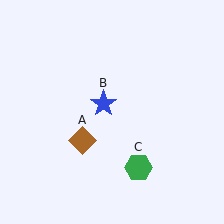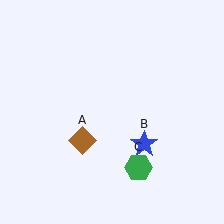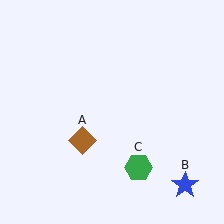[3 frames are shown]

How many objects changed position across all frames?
1 object changed position: blue star (object B).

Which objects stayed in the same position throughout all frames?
Brown diamond (object A) and green hexagon (object C) remained stationary.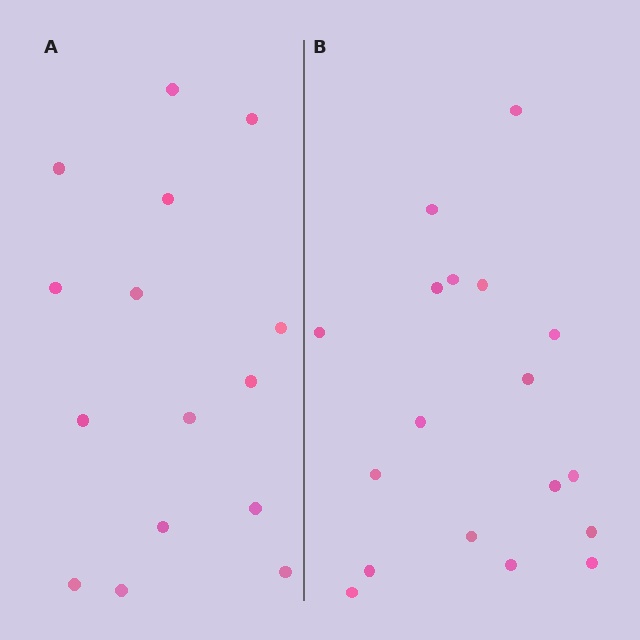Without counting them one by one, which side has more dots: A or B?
Region B (the right region) has more dots.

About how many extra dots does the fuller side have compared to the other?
Region B has just a few more — roughly 2 or 3 more dots than region A.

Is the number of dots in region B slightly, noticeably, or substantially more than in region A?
Region B has only slightly more — the two regions are fairly close. The ratio is roughly 1.2 to 1.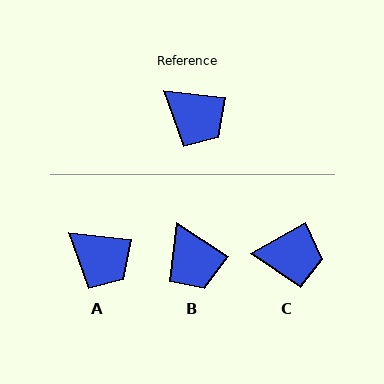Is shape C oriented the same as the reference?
No, it is off by about 36 degrees.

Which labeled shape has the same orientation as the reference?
A.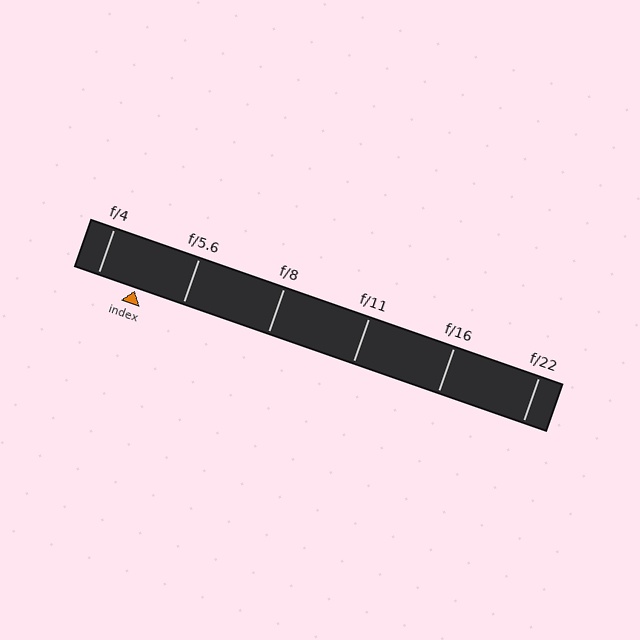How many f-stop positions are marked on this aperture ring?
There are 6 f-stop positions marked.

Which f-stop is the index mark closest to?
The index mark is closest to f/4.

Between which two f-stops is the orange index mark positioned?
The index mark is between f/4 and f/5.6.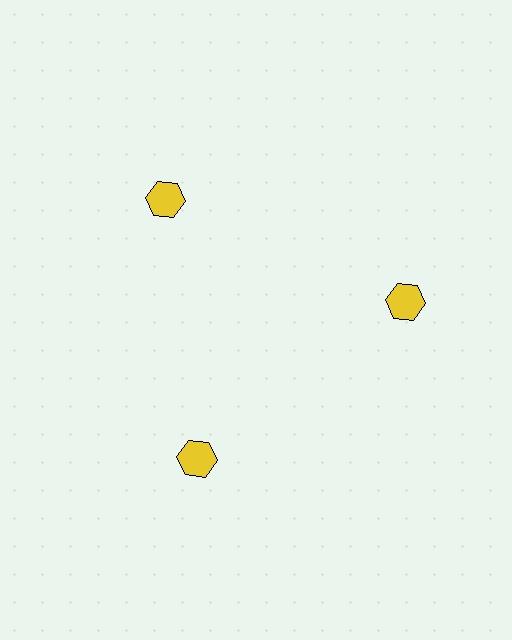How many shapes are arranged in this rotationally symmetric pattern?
There are 3 shapes, arranged in 3 groups of 1.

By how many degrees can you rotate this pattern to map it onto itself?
The pattern maps onto itself every 120 degrees of rotation.